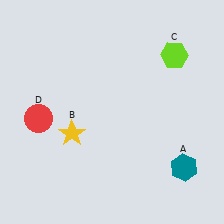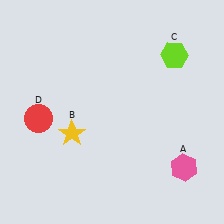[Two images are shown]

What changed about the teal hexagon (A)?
In Image 1, A is teal. In Image 2, it changed to pink.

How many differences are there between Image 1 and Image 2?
There is 1 difference between the two images.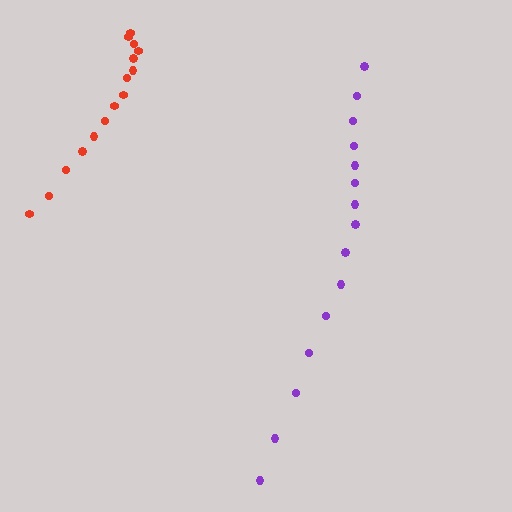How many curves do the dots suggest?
There are 2 distinct paths.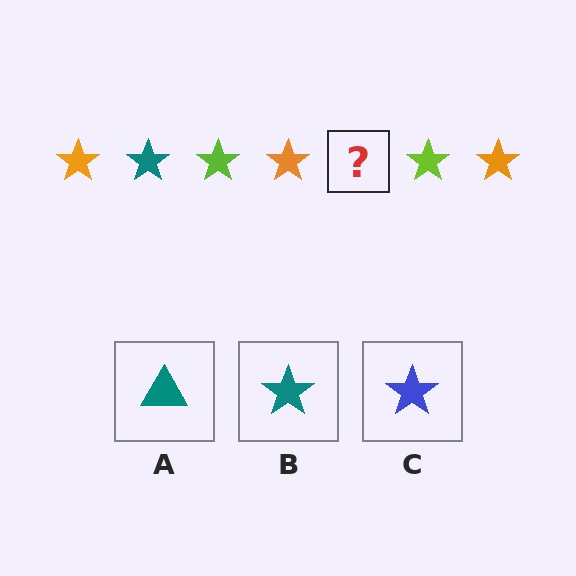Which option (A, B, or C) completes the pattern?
B.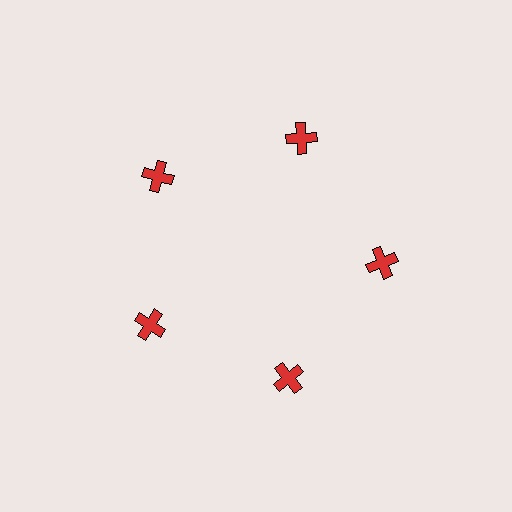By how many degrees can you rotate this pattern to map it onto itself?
The pattern maps onto itself every 72 degrees of rotation.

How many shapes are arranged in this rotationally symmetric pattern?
There are 5 shapes, arranged in 5 groups of 1.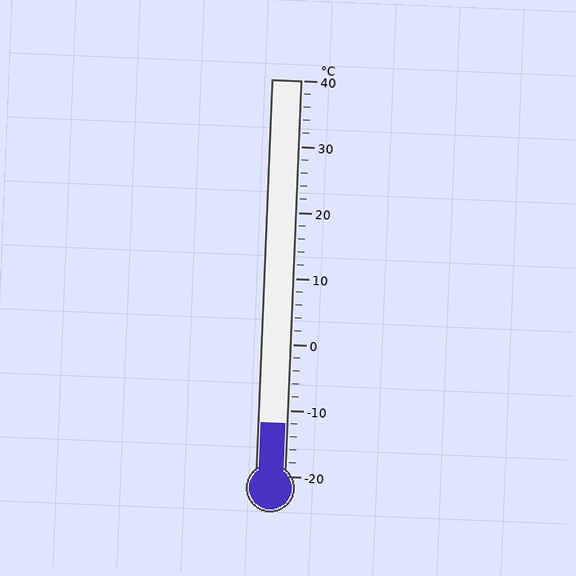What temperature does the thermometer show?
The thermometer shows approximately -12°C.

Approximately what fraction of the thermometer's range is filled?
The thermometer is filled to approximately 15% of its range.